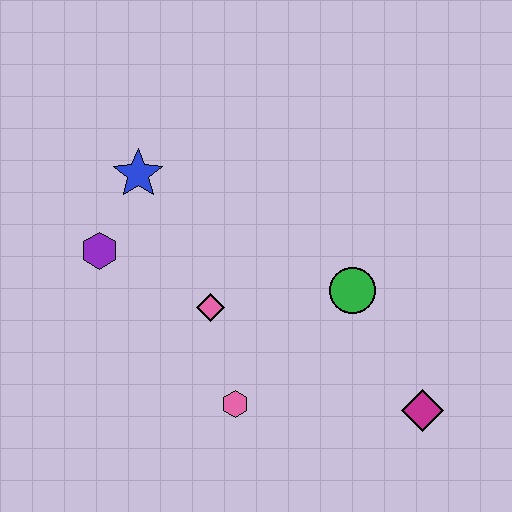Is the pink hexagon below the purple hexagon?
Yes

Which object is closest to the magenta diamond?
The green circle is closest to the magenta diamond.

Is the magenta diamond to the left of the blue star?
No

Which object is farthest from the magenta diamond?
The blue star is farthest from the magenta diamond.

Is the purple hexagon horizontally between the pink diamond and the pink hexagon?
No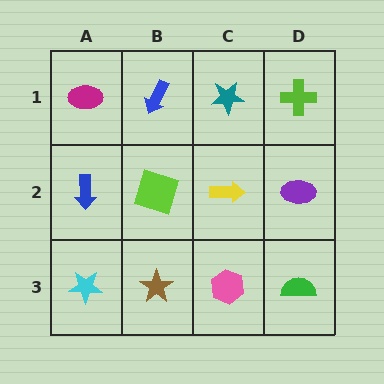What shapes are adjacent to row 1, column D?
A purple ellipse (row 2, column D), a teal star (row 1, column C).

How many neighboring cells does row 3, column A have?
2.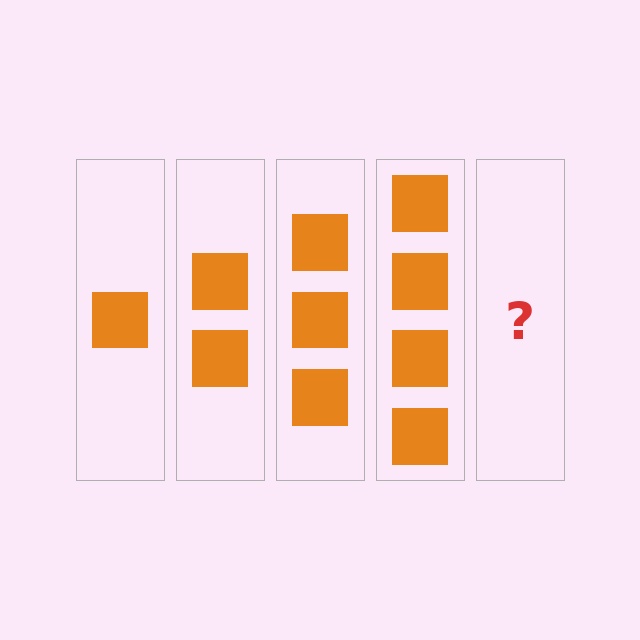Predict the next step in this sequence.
The next step is 5 squares.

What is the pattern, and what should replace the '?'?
The pattern is that each step adds one more square. The '?' should be 5 squares.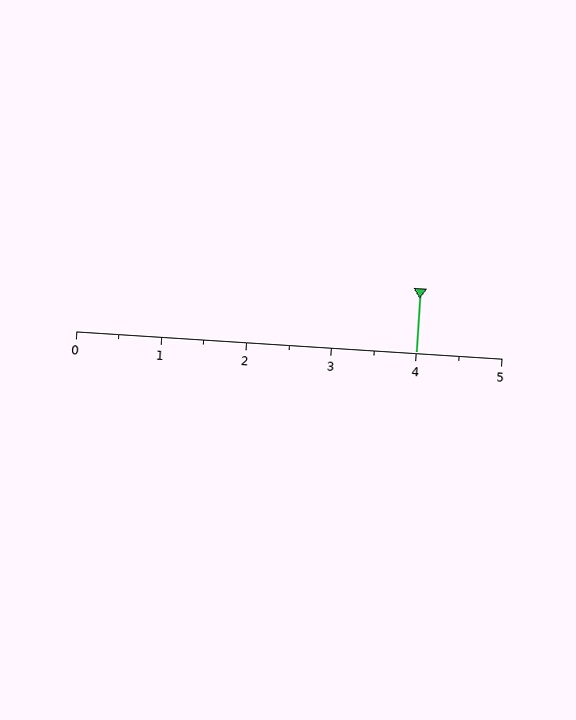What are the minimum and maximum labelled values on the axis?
The axis runs from 0 to 5.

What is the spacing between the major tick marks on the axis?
The major ticks are spaced 1 apart.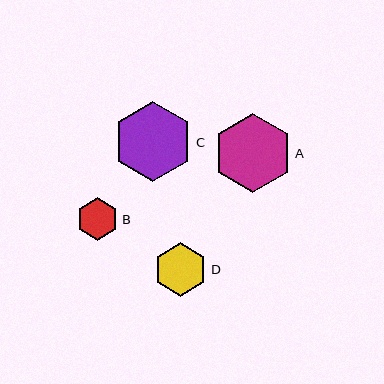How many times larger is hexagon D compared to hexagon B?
Hexagon D is approximately 1.3 times the size of hexagon B.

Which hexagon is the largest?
Hexagon C is the largest with a size of approximately 80 pixels.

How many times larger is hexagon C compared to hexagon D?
Hexagon C is approximately 1.5 times the size of hexagon D.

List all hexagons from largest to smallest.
From largest to smallest: C, A, D, B.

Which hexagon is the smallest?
Hexagon B is the smallest with a size of approximately 42 pixels.